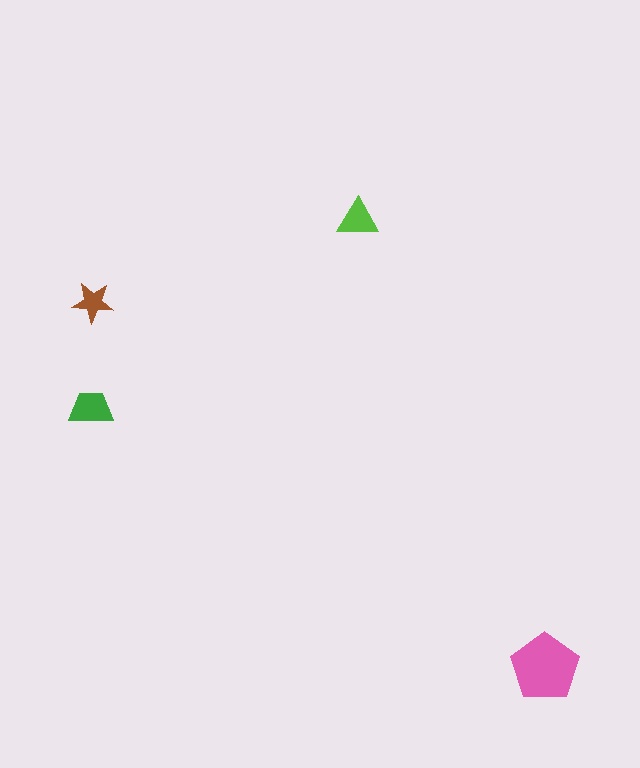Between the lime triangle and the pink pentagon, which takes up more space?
The pink pentagon.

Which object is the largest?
The pink pentagon.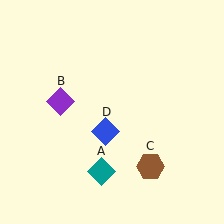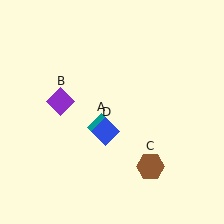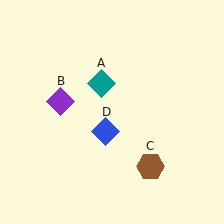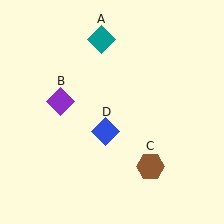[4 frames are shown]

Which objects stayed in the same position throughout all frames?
Purple diamond (object B) and brown hexagon (object C) and blue diamond (object D) remained stationary.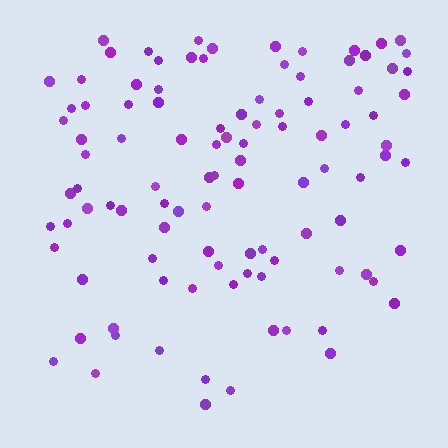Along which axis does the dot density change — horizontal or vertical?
Vertical.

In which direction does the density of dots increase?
From bottom to top, with the top side densest.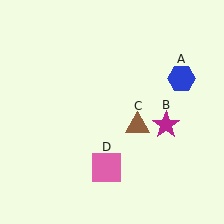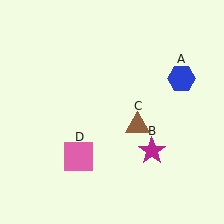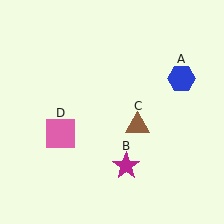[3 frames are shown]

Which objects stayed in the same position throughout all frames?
Blue hexagon (object A) and brown triangle (object C) remained stationary.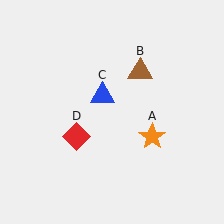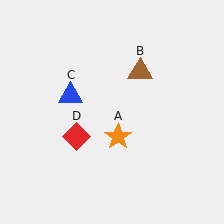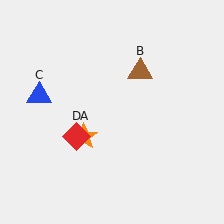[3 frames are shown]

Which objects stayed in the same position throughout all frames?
Brown triangle (object B) and red diamond (object D) remained stationary.